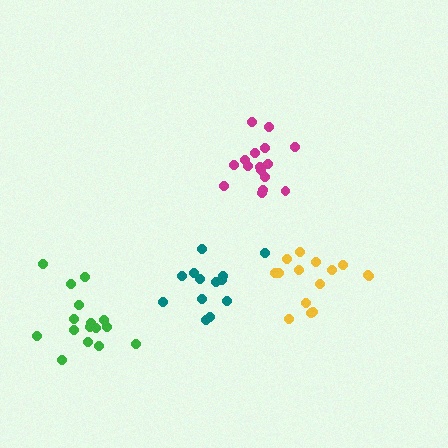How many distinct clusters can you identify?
There are 4 distinct clusters.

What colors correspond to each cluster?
The clusters are colored: green, teal, magenta, yellow.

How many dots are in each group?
Group 1: 16 dots, Group 2: 13 dots, Group 3: 16 dots, Group 4: 15 dots (60 total).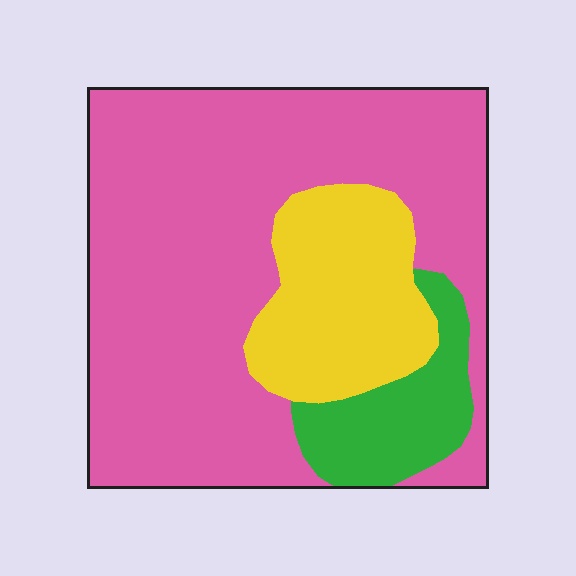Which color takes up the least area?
Green, at roughly 10%.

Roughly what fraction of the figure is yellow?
Yellow covers roughly 20% of the figure.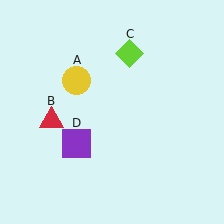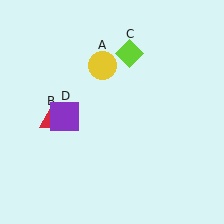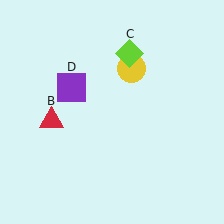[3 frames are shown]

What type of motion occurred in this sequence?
The yellow circle (object A), purple square (object D) rotated clockwise around the center of the scene.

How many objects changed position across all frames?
2 objects changed position: yellow circle (object A), purple square (object D).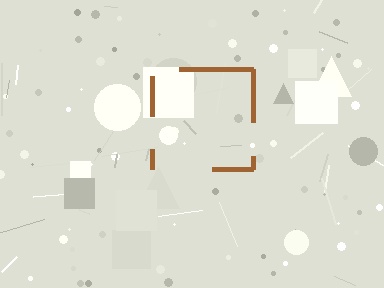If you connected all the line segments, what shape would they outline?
They would outline a square.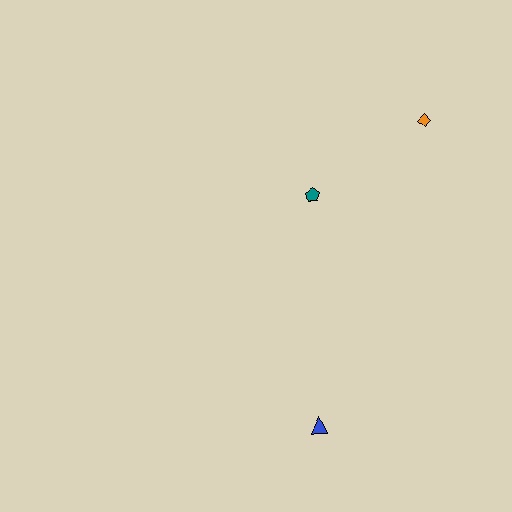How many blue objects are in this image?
There is 1 blue object.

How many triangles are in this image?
There is 1 triangle.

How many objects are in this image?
There are 3 objects.